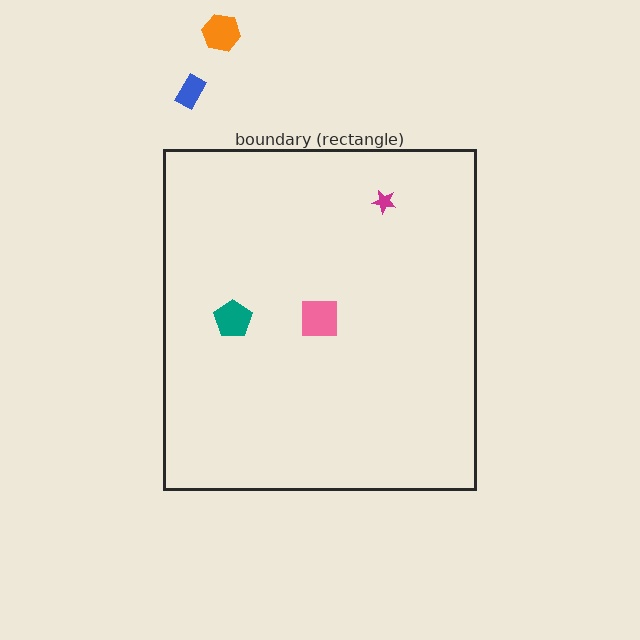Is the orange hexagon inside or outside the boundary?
Outside.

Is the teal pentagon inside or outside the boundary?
Inside.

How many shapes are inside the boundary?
3 inside, 2 outside.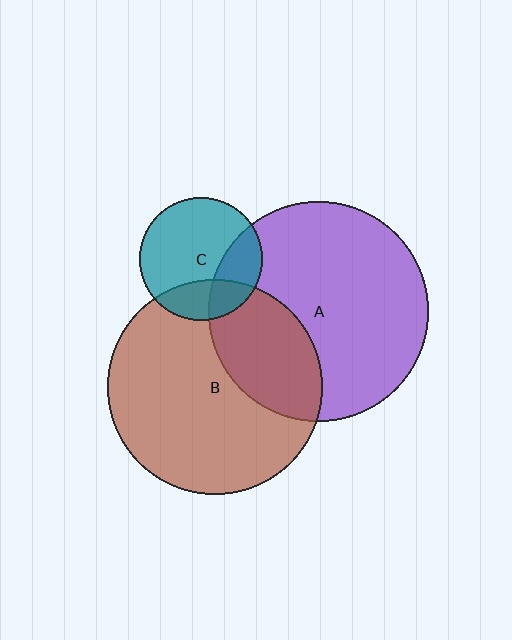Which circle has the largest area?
Circle A (purple).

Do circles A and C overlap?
Yes.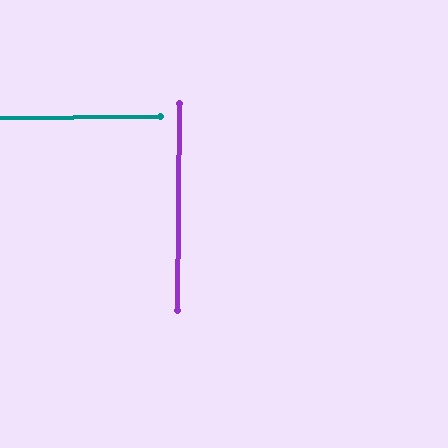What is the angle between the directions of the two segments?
Approximately 89 degrees.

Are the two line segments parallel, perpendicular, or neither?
Perpendicular — they meet at approximately 89°.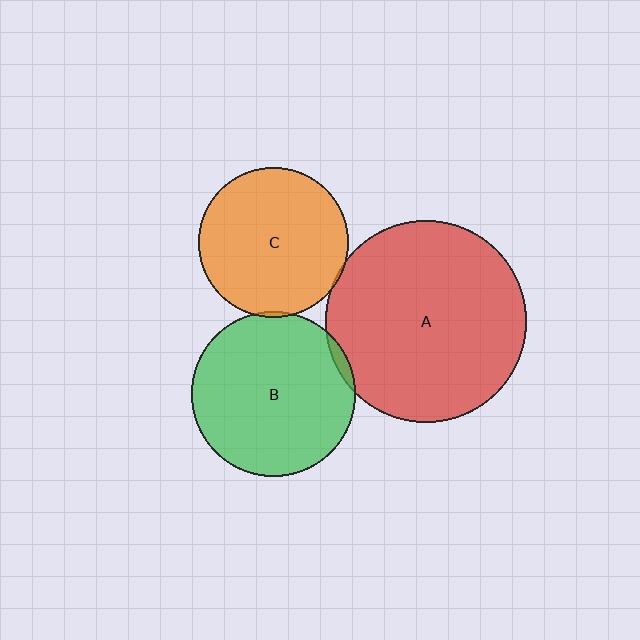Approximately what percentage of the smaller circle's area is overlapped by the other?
Approximately 5%.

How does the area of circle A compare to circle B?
Approximately 1.5 times.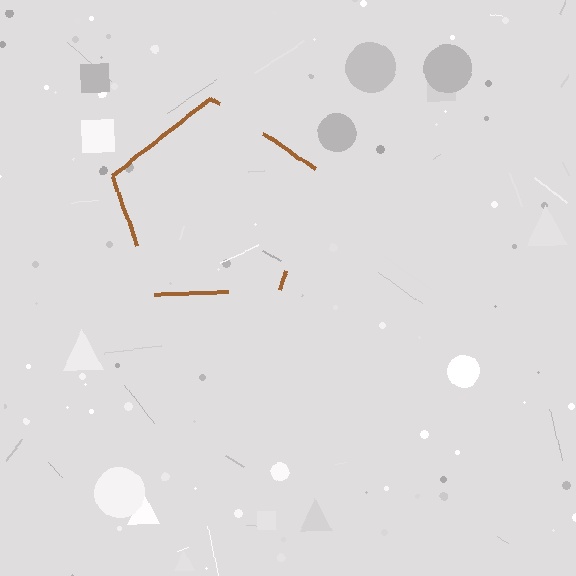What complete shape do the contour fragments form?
The contour fragments form a pentagon.